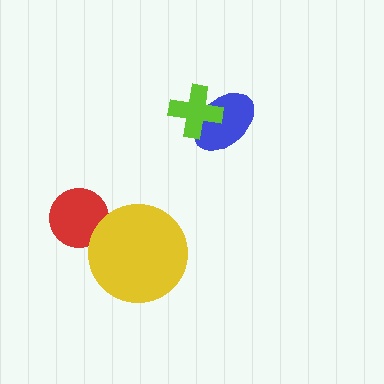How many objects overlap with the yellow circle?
1 object overlaps with the yellow circle.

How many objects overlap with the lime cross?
1 object overlaps with the lime cross.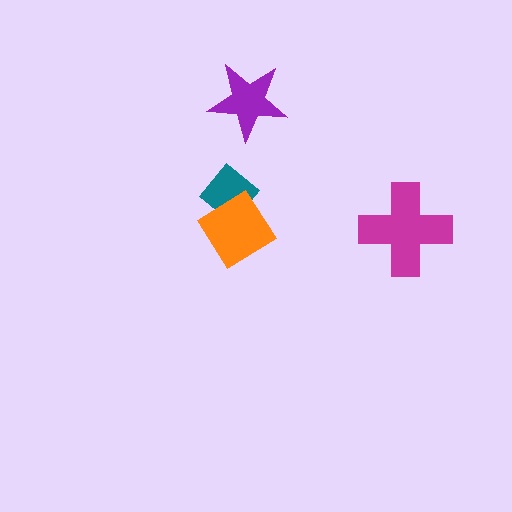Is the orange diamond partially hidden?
No, no other shape covers it.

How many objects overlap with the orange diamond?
1 object overlaps with the orange diamond.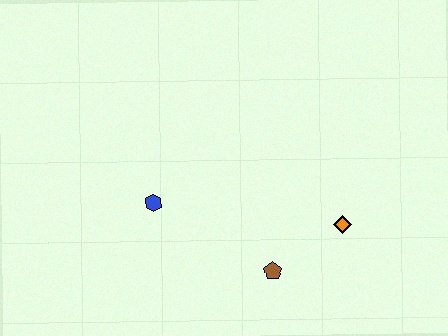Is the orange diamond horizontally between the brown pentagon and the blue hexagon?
No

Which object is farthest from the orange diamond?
The blue hexagon is farthest from the orange diamond.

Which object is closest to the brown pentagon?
The orange diamond is closest to the brown pentagon.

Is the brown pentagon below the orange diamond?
Yes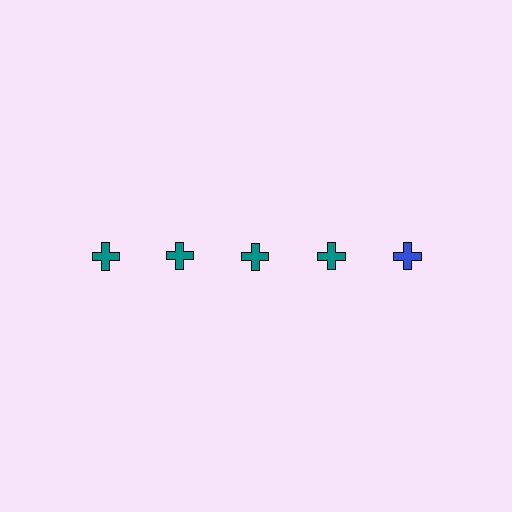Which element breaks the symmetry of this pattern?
The blue cross in the top row, rightmost column breaks the symmetry. All other shapes are teal crosses.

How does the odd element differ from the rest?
It has a different color: blue instead of teal.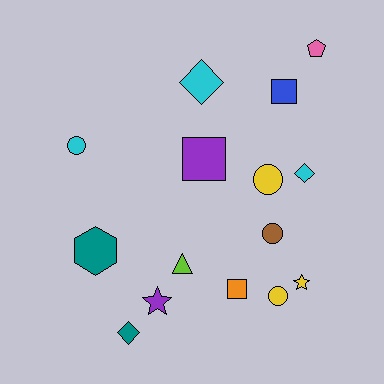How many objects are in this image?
There are 15 objects.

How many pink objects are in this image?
There is 1 pink object.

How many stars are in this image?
There are 2 stars.